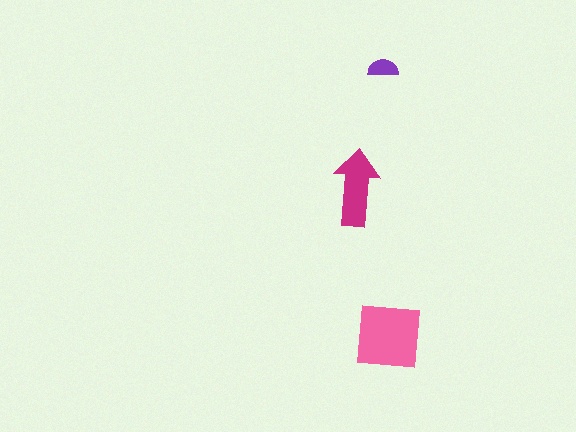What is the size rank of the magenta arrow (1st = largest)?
2nd.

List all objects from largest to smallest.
The pink square, the magenta arrow, the purple semicircle.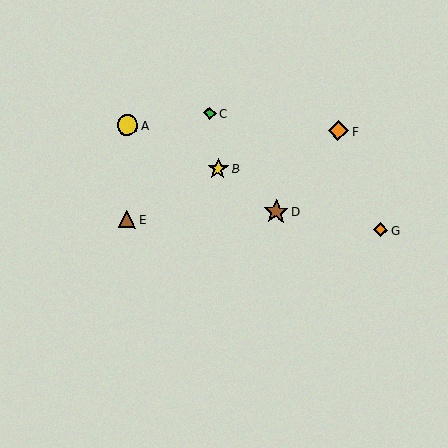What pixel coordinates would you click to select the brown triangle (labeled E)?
Click at (127, 219) to select the brown triangle E.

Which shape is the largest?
The brown star (labeled D) is the largest.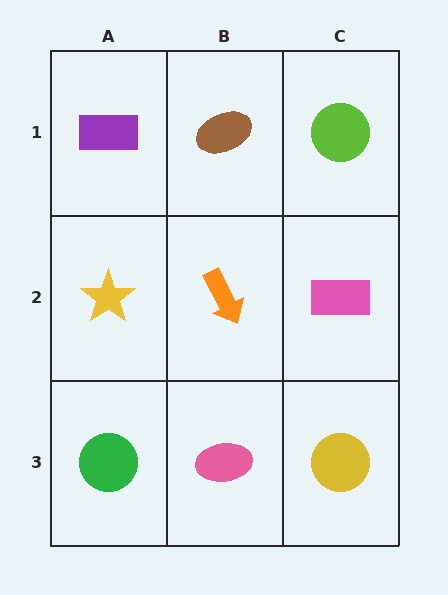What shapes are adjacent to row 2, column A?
A purple rectangle (row 1, column A), a green circle (row 3, column A), an orange arrow (row 2, column B).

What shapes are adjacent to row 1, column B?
An orange arrow (row 2, column B), a purple rectangle (row 1, column A), a lime circle (row 1, column C).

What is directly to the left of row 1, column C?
A brown ellipse.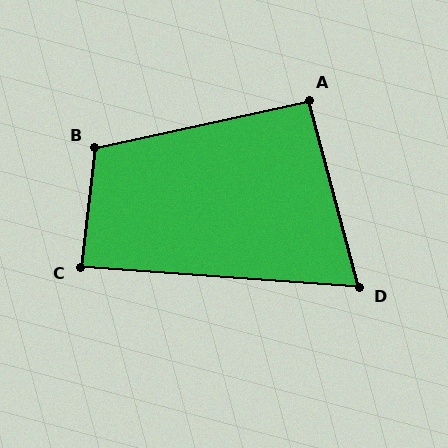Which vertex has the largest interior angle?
B, at approximately 109 degrees.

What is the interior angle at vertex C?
Approximately 87 degrees (approximately right).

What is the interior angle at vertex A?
Approximately 93 degrees (approximately right).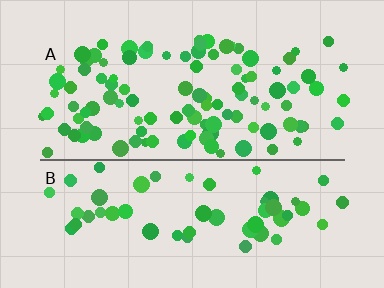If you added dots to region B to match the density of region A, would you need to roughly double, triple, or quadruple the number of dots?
Approximately double.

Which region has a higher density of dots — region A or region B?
A (the top).